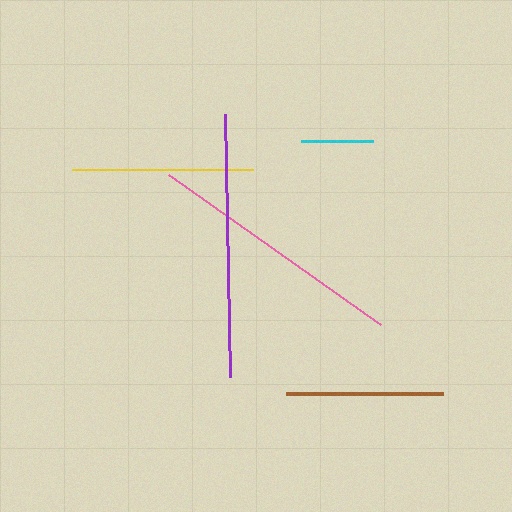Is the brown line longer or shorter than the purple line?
The purple line is longer than the brown line.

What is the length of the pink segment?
The pink segment is approximately 260 pixels long.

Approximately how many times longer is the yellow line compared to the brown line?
The yellow line is approximately 1.2 times the length of the brown line.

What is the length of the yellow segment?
The yellow segment is approximately 181 pixels long.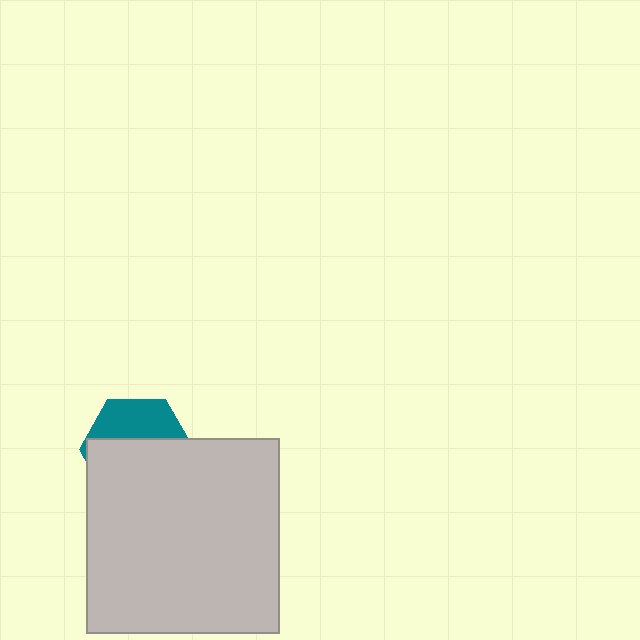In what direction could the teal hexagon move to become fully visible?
The teal hexagon could move up. That would shift it out from behind the light gray rectangle entirely.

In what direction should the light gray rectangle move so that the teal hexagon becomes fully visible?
The light gray rectangle should move down. That is the shortest direction to clear the overlap and leave the teal hexagon fully visible.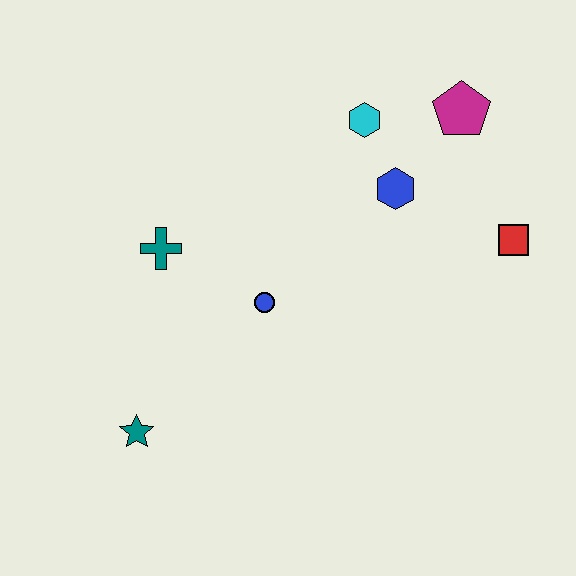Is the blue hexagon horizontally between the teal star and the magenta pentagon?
Yes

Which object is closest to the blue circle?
The teal cross is closest to the blue circle.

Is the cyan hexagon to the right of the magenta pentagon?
No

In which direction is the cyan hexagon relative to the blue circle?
The cyan hexagon is above the blue circle.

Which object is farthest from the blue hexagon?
The teal star is farthest from the blue hexagon.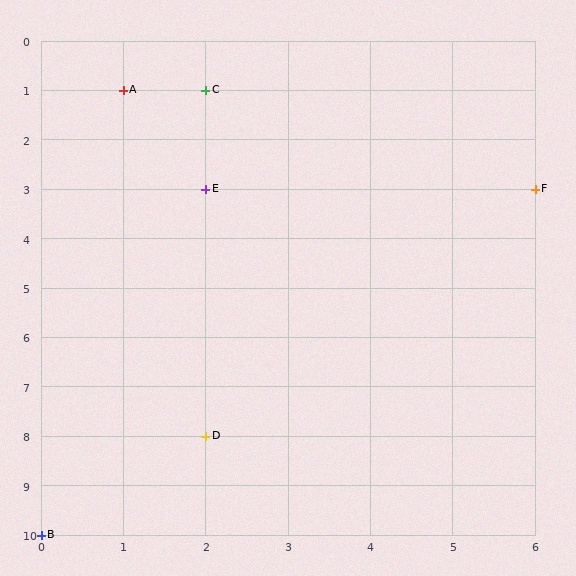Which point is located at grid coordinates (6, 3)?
Point F is at (6, 3).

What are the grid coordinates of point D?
Point D is at grid coordinates (2, 8).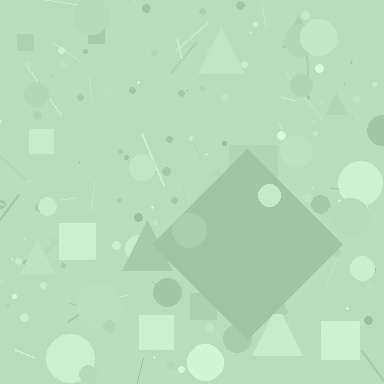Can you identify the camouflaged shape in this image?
The camouflaged shape is a diamond.